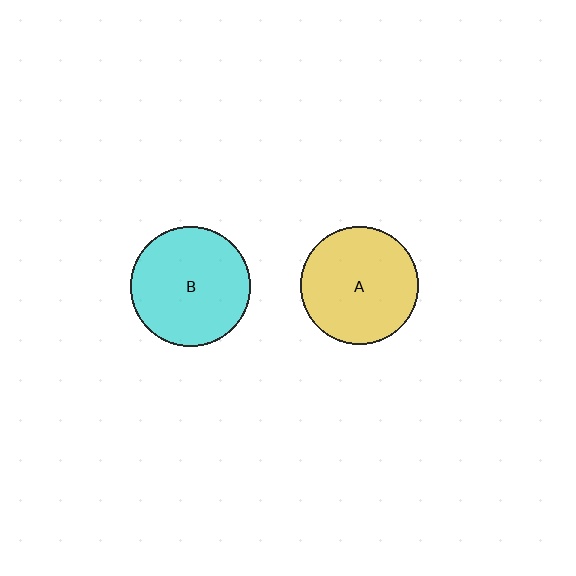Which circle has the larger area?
Circle B (cyan).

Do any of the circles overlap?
No, none of the circles overlap.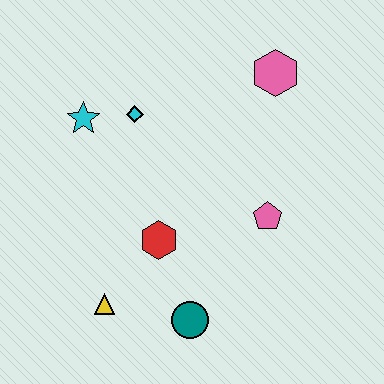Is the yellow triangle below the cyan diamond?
Yes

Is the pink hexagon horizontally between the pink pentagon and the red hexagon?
No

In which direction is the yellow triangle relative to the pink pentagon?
The yellow triangle is to the left of the pink pentagon.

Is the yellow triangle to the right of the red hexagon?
No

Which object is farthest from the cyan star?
The teal circle is farthest from the cyan star.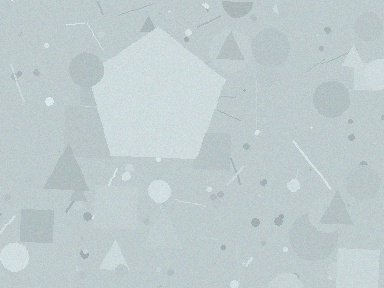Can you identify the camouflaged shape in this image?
The camouflaged shape is a pentagon.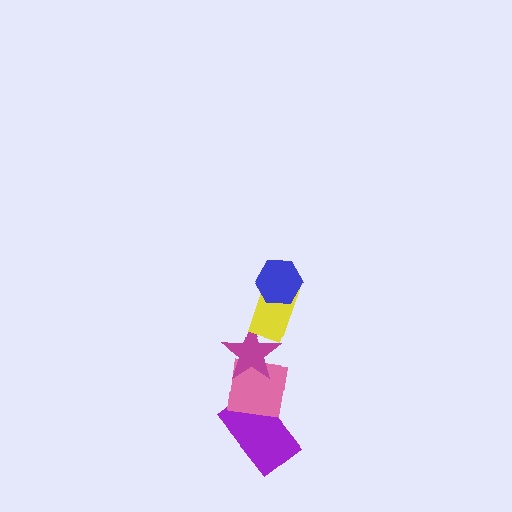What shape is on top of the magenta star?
The yellow rectangle is on top of the magenta star.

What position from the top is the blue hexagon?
The blue hexagon is 1st from the top.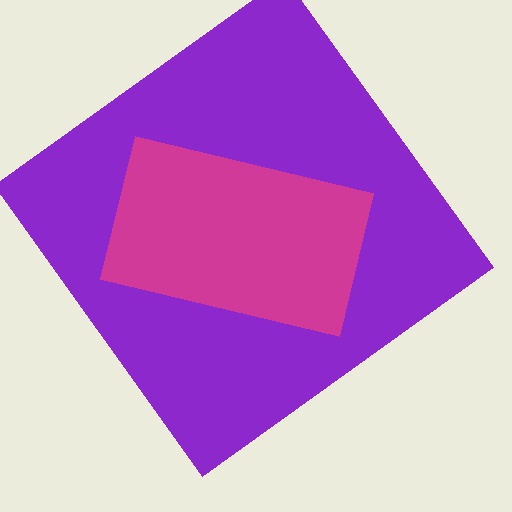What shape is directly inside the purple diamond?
The magenta rectangle.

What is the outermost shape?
The purple diamond.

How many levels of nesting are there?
2.